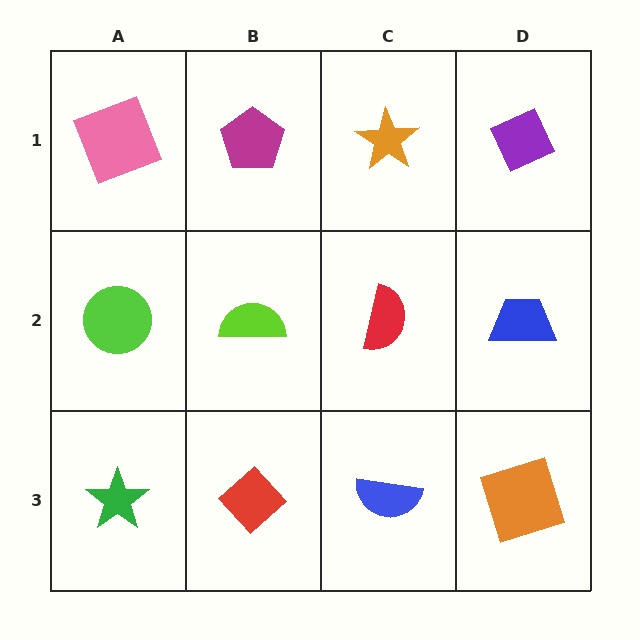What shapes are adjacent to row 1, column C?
A red semicircle (row 2, column C), a magenta pentagon (row 1, column B), a purple diamond (row 1, column D).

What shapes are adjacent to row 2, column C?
An orange star (row 1, column C), a blue semicircle (row 3, column C), a lime semicircle (row 2, column B), a blue trapezoid (row 2, column D).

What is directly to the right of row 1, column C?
A purple diamond.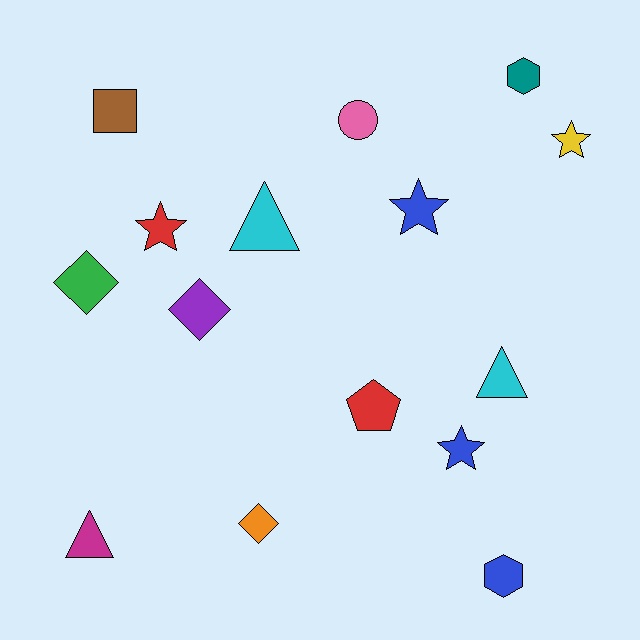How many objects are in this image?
There are 15 objects.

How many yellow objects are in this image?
There is 1 yellow object.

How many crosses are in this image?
There are no crosses.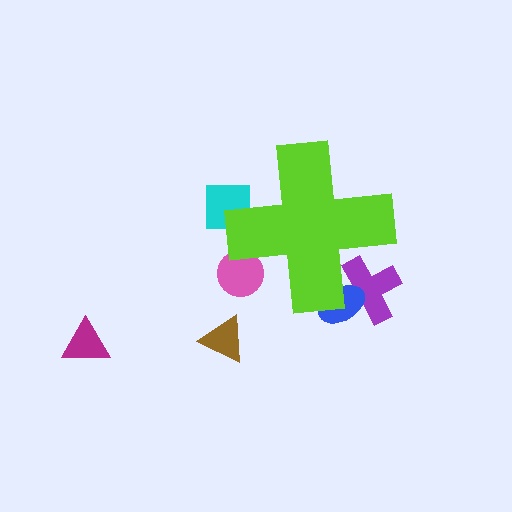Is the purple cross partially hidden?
Yes, the purple cross is partially hidden behind the lime cross.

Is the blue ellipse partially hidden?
Yes, the blue ellipse is partially hidden behind the lime cross.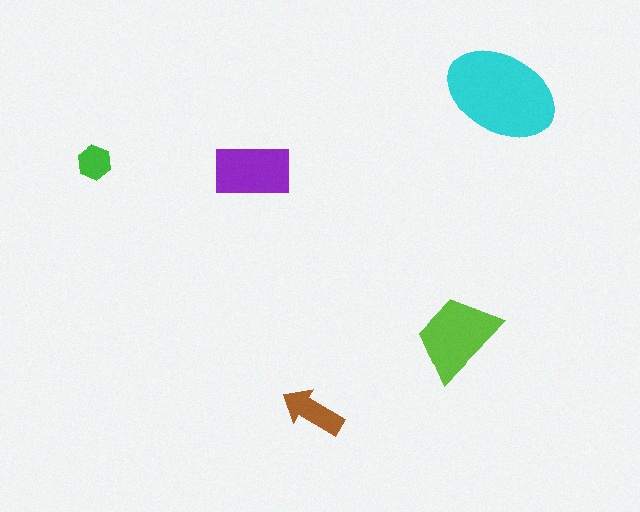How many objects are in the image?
There are 5 objects in the image.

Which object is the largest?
The cyan ellipse.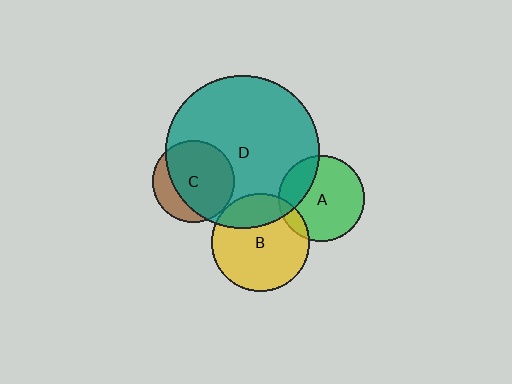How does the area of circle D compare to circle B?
Approximately 2.4 times.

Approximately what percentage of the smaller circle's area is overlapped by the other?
Approximately 10%.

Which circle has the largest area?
Circle D (teal).